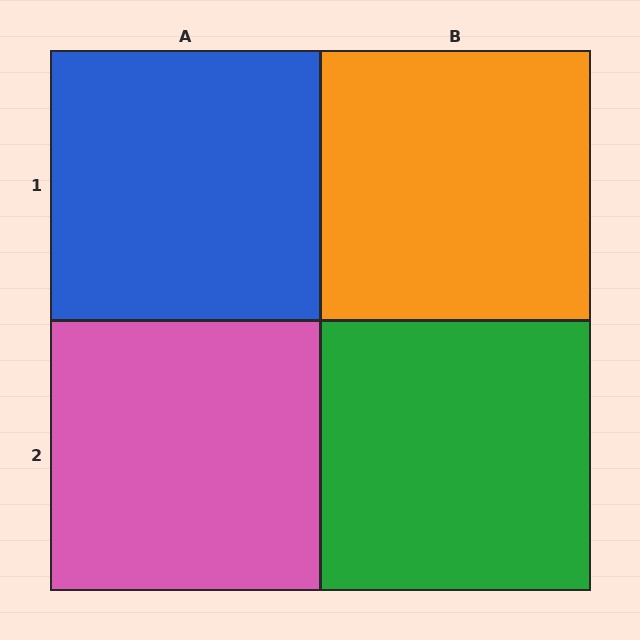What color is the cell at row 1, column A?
Blue.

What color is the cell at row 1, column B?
Orange.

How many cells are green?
1 cell is green.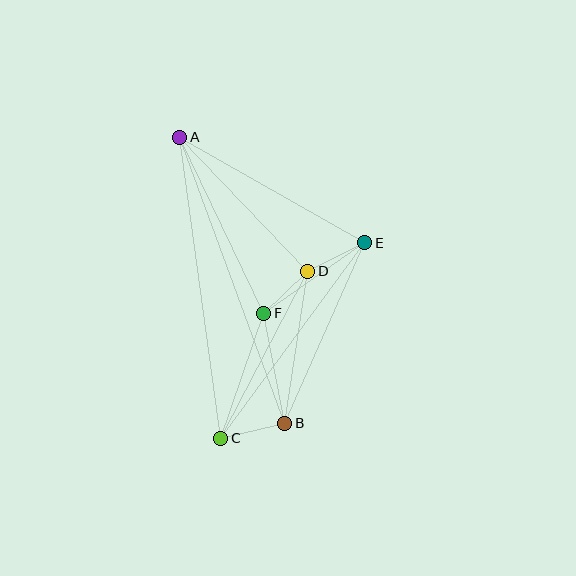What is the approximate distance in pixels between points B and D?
The distance between B and D is approximately 154 pixels.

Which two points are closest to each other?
Points D and F are closest to each other.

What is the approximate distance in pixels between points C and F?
The distance between C and F is approximately 132 pixels.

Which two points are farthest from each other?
Points A and B are farthest from each other.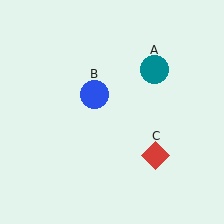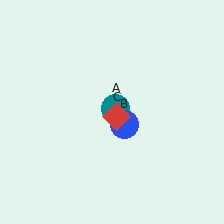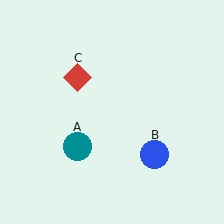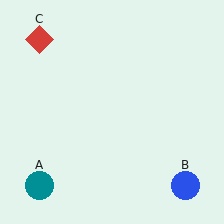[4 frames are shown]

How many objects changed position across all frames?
3 objects changed position: teal circle (object A), blue circle (object B), red diamond (object C).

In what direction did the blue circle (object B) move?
The blue circle (object B) moved down and to the right.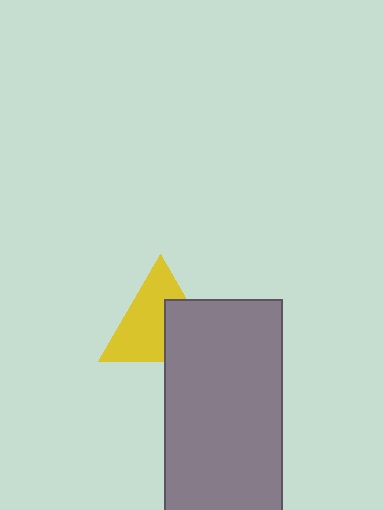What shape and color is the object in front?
The object in front is a gray rectangle.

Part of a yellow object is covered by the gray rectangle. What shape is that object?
It is a triangle.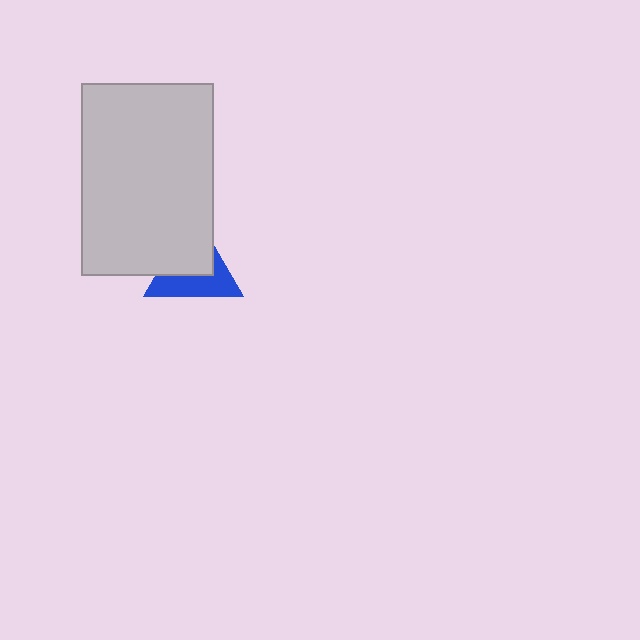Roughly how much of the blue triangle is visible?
About half of it is visible (roughly 50%).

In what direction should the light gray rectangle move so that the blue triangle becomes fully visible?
The light gray rectangle should move toward the upper-left. That is the shortest direction to clear the overlap and leave the blue triangle fully visible.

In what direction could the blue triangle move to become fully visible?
The blue triangle could move toward the lower-right. That would shift it out from behind the light gray rectangle entirely.